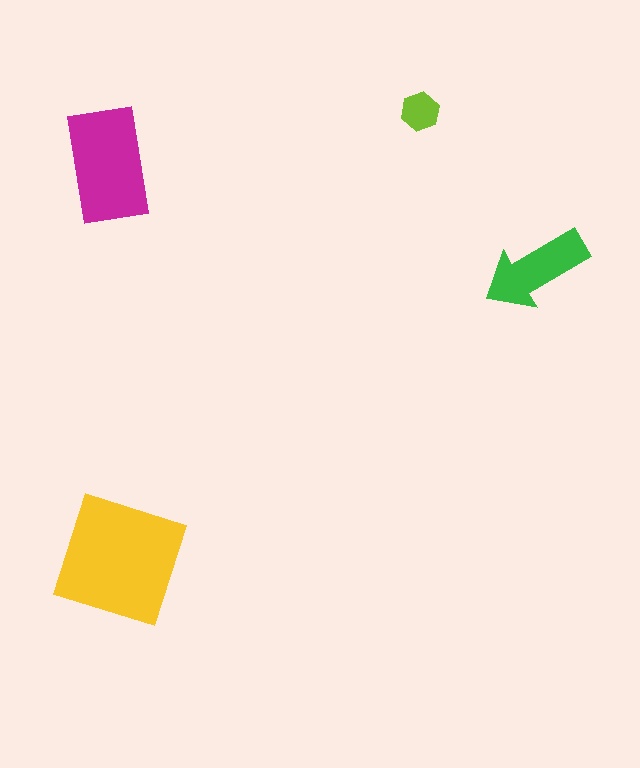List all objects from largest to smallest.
The yellow square, the magenta rectangle, the green arrow, the lime hexagon.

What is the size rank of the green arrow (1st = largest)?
3rd.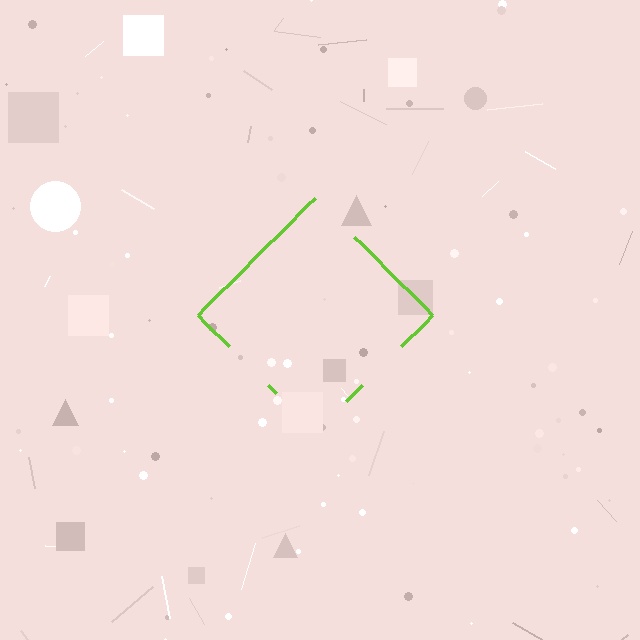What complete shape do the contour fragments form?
The contour fragments form a diamond.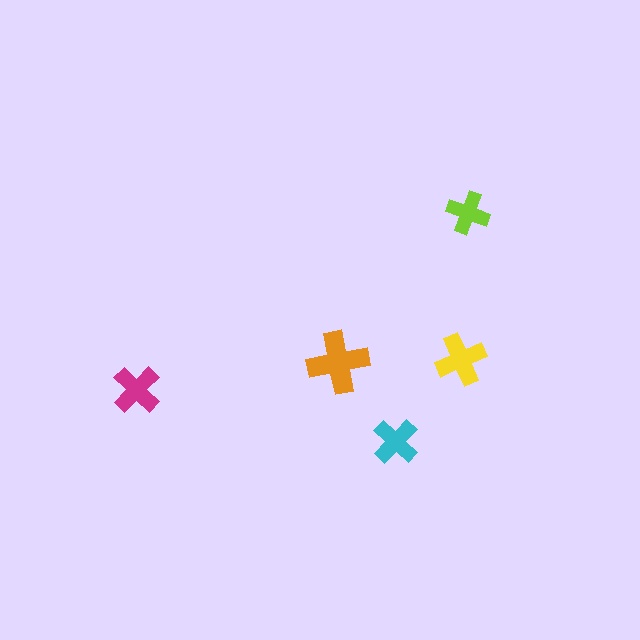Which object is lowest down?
The cyan cross is bottommost.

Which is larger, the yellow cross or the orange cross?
The orange one.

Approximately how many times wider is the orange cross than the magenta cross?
About 1.5 times wider.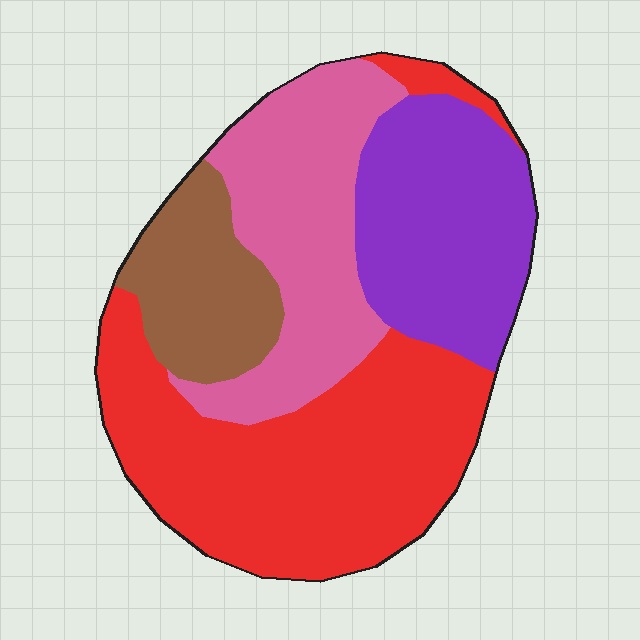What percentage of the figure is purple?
Purple covers around 25% of the figure.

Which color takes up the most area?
Red, at roughly 40%.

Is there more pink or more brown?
Pink.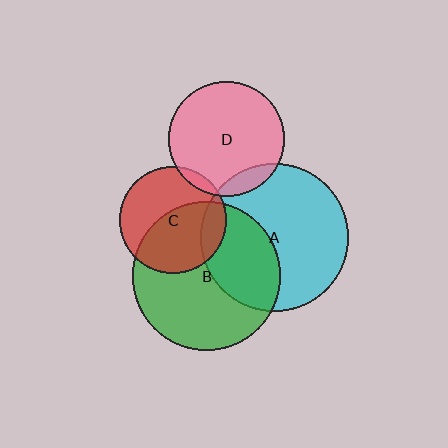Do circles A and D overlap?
Yes.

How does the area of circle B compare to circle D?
Approximately 1.7 times.